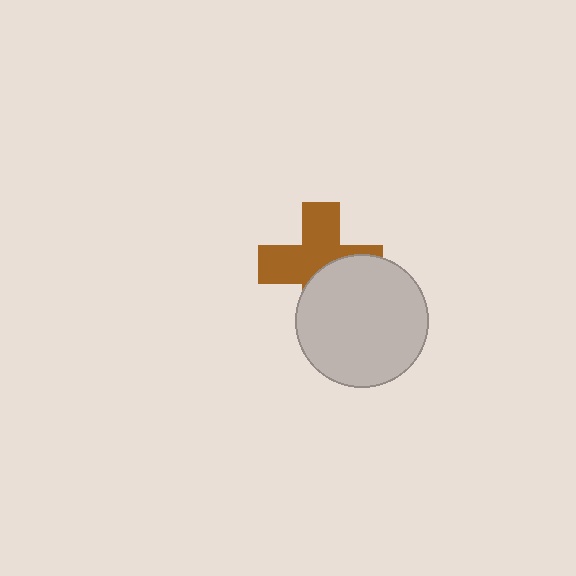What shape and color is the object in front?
The object in front is a light gray circle.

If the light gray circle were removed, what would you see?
You would see the complete brown cross.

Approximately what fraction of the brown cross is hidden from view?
Roughly 42% of the brown cross is hidden behind the light gray circle.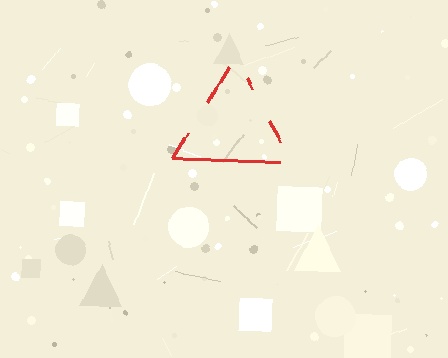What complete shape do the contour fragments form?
The contour fragments form a triangle.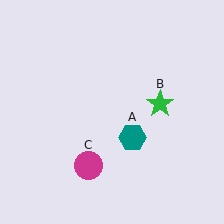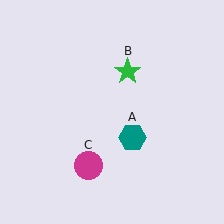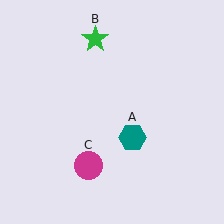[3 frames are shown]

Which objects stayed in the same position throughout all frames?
Teal hexagon (object A) and magenta circle (object C) remained stationary.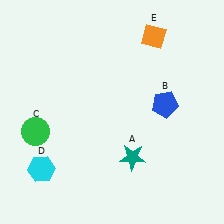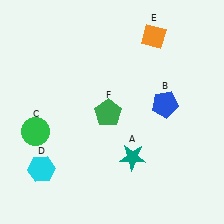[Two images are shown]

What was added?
A green pentagon (F) was added in Image 2.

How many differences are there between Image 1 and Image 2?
There is 1 difference between the two images.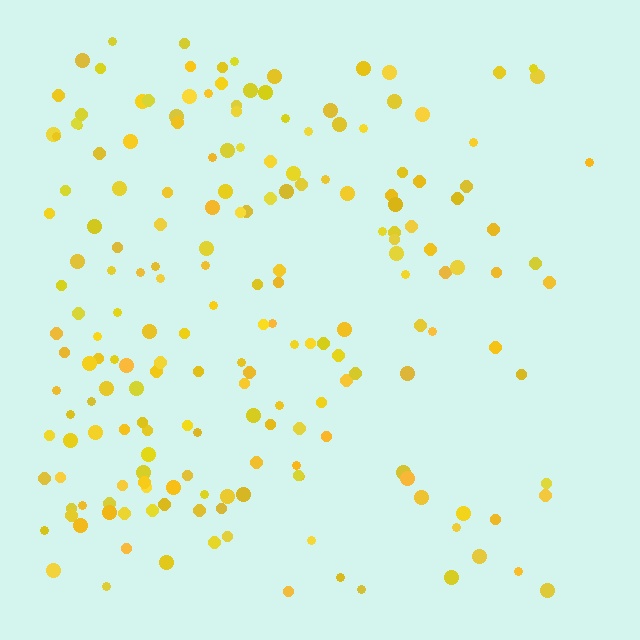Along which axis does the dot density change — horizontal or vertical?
Horizontal.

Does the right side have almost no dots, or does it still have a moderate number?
Still a moderate number, just noticeably fewer than the left.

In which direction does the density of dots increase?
From right to left, with the left side densest.